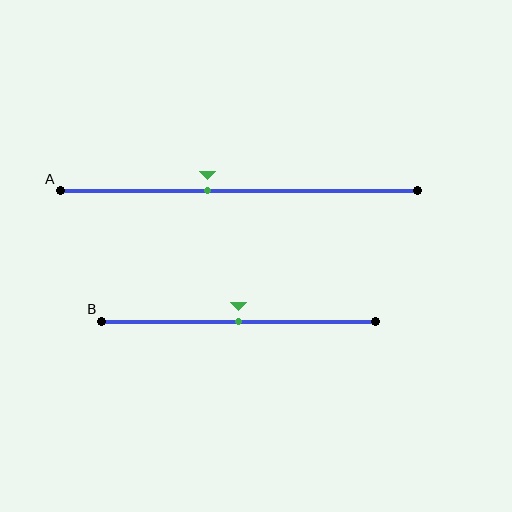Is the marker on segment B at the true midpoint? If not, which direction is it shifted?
Yes, the marker on segment B is at the true midpoint.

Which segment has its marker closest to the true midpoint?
Segment B has its marker closest to the true midpoint.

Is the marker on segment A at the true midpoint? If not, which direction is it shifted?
No, the marker on segment A is shifted to the left by about 9% of the segment length.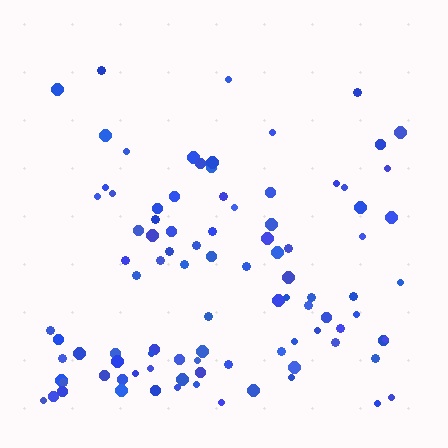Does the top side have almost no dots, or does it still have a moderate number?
Still a moderate number, just noticeably fewer than the bottom.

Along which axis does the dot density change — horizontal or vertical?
Vertical.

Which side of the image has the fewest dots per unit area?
The top.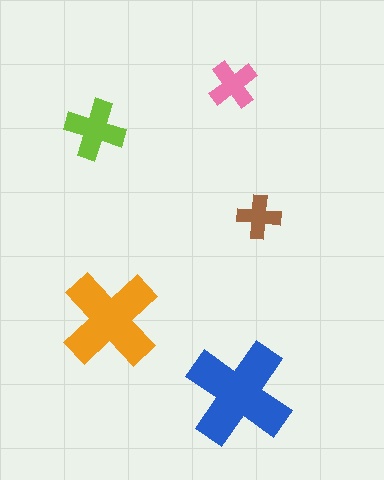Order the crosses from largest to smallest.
the blue one, the orange one, the lime one, the pink one, the brown one.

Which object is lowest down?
The blue cross is bottommost.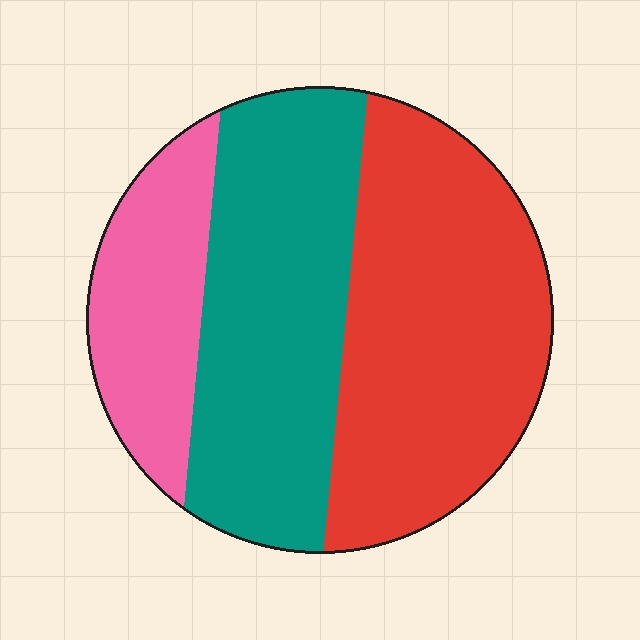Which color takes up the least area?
Pink, at roughly 20%.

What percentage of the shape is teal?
Teal takes up about three eighths (3/8) of the shape.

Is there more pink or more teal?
Teal.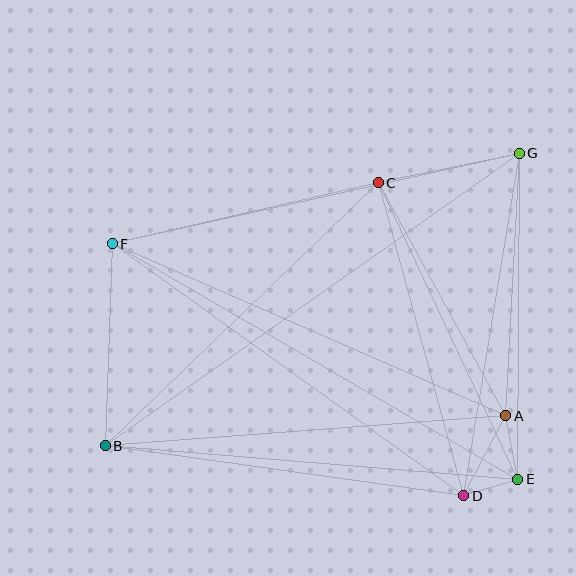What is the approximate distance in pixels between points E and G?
The distance between E and G is approximately 326 pixels.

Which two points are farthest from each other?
Points B and G are farthest from each other.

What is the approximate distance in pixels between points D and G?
The distance between D and G is approximately 347 pixels.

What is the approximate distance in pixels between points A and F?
The distance between A and F is approximately 429 pixels.